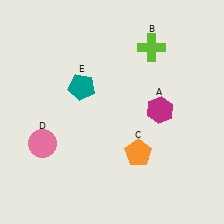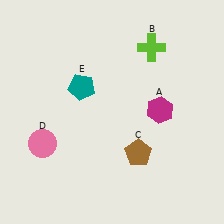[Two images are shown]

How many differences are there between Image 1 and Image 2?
There is 1 difference between the two images.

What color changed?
The pentagon (C) changed from orange in Image 1 to brown in Image 2.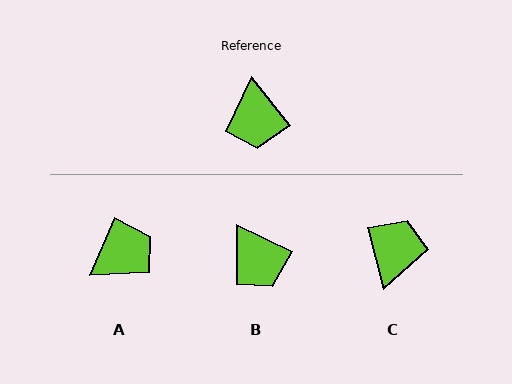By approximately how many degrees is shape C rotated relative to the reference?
Approximately 156 degrees counter-clockwise.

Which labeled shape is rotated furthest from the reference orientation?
C, about 156 degrees away.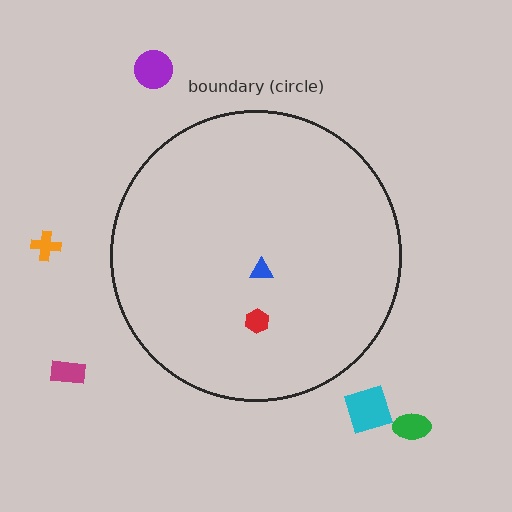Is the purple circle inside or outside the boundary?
Outside.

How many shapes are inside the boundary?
2 inside, 5 outside.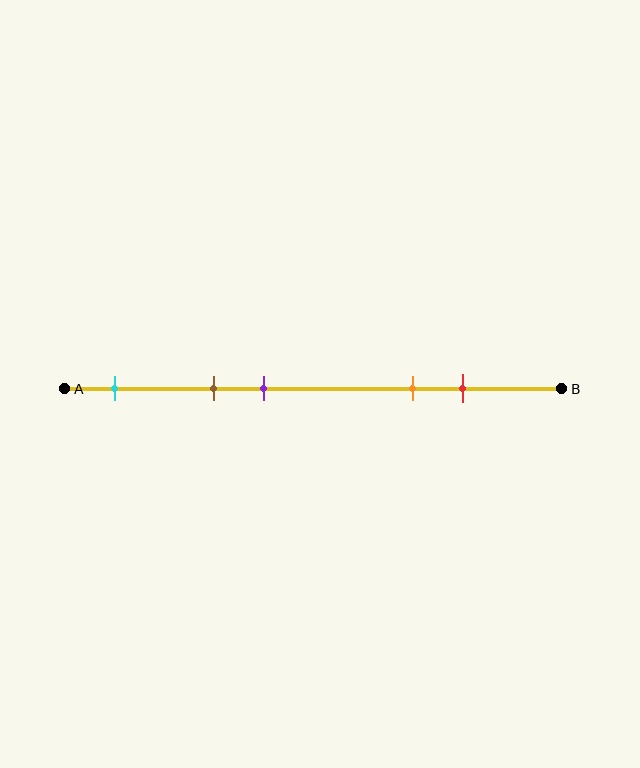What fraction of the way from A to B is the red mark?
The red mark is approximately 80% (0.8) of the way from A to B.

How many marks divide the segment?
There are 5 marks dividing the segment.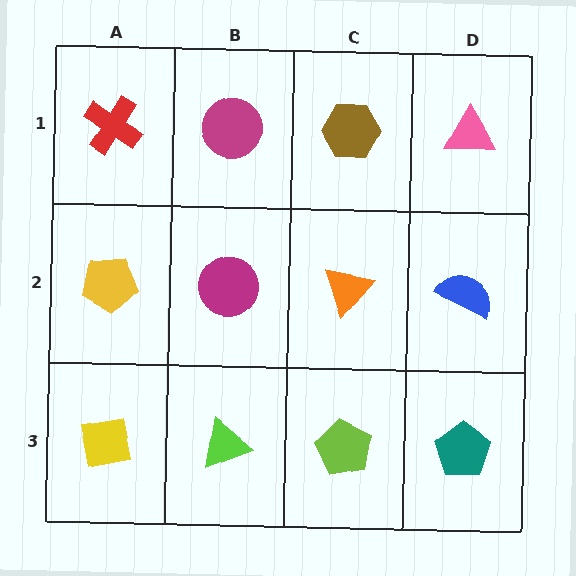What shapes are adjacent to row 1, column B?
A magenta circle (row 2, column B), a red cross (row 1, column A), a brown hexagon (row 1, column C).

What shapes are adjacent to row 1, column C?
An orange triangle (row 2, column C), a magenta circle (row 1, column B), a pink triangle (row 1, column D).